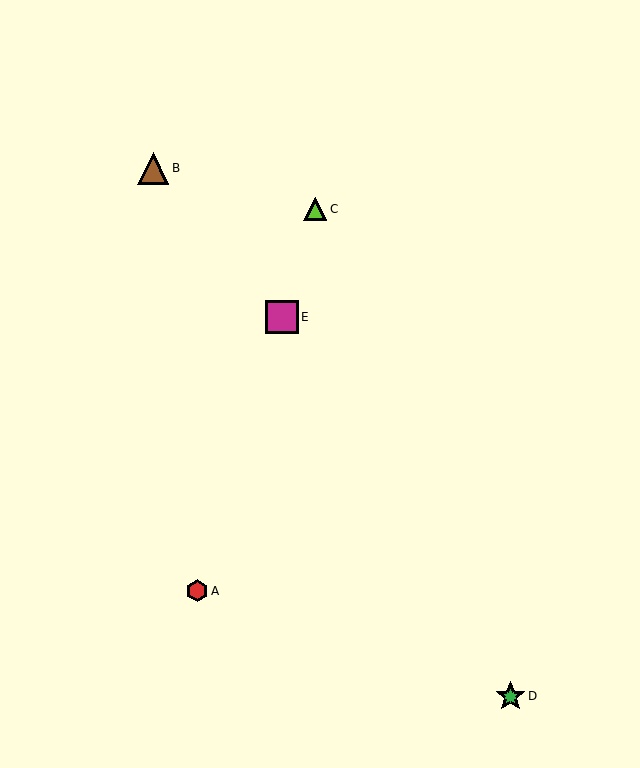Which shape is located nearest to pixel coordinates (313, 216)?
The lime triangle (labeled C) at (315, 209) is nearest to that location.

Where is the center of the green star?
The center of the green star is at (511, 696).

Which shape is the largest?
The magenta square (labeled E) is the largest.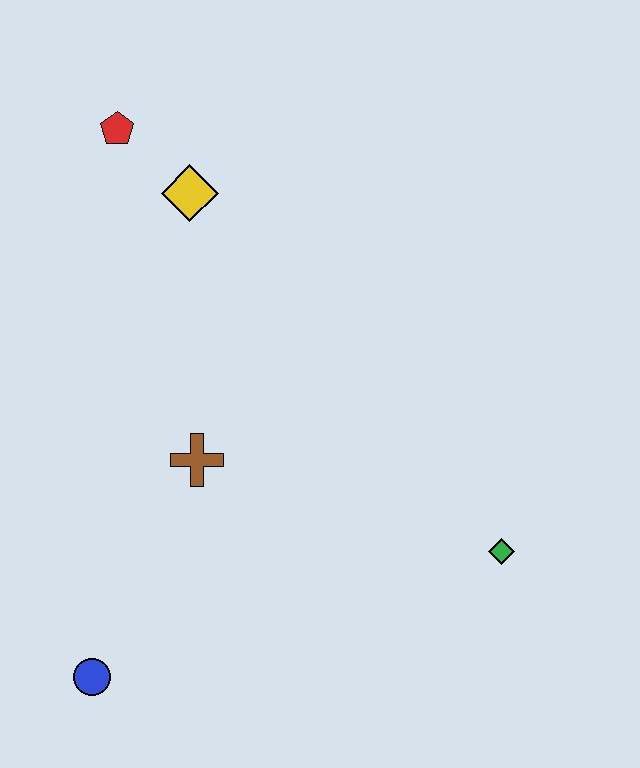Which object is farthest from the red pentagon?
The green diamond is farthest from the red pentagon.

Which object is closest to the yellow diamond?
The red pentagon is closest to the yellow diamond.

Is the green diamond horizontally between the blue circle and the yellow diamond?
No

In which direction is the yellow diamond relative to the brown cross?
The yellow diamond is above the brown cross.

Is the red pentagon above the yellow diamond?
Yes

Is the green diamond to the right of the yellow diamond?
Yes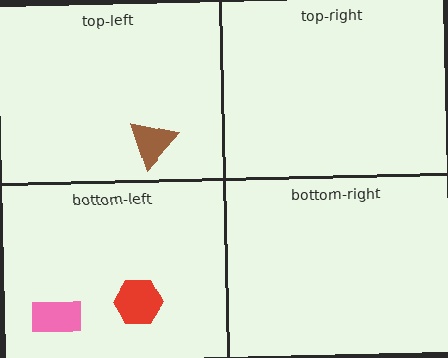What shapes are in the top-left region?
The brown triangle.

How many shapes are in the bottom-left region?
2.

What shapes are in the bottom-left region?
The red hexagon, the pink rectangle.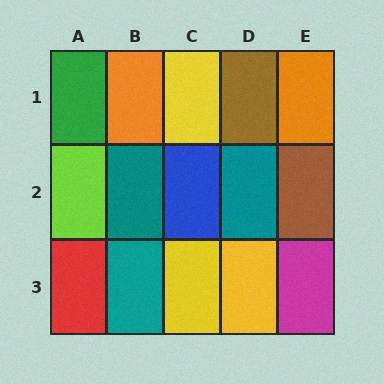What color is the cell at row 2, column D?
Teal.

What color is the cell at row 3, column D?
Yellow.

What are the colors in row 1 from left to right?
Green, orange, yellow, brown, orange.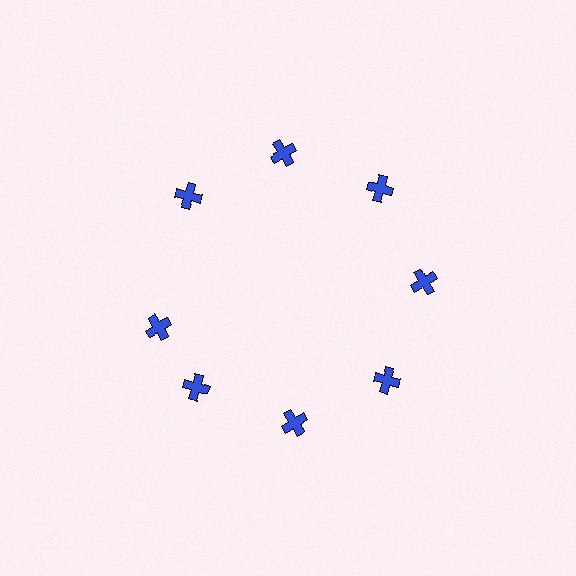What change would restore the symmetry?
The symmetry would be restored by rotating it back into even spacing with its neighbors so that all 8 crosses sit at equal angles and equal distance from the center.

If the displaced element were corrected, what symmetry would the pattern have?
It would have 8-fold rotational symmetry — the pattern would map onto itself every 45 degrees.